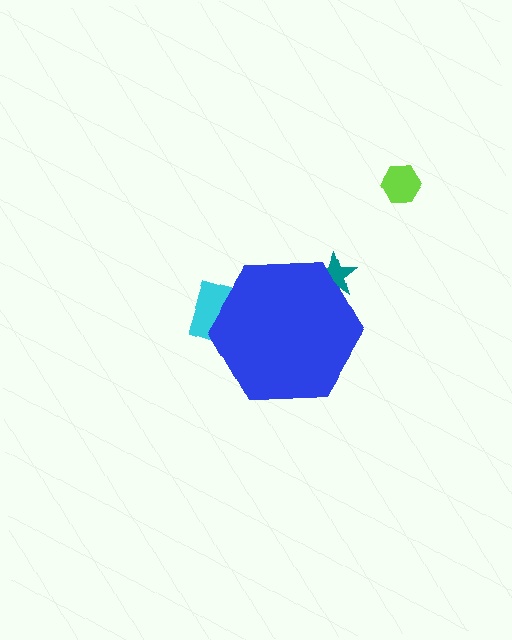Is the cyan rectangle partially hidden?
Yes, the cyan rectangle is partially hidden behind the blue hexagon.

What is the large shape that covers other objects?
A blue hexagon.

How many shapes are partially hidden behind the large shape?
2 shapes are partially hidden.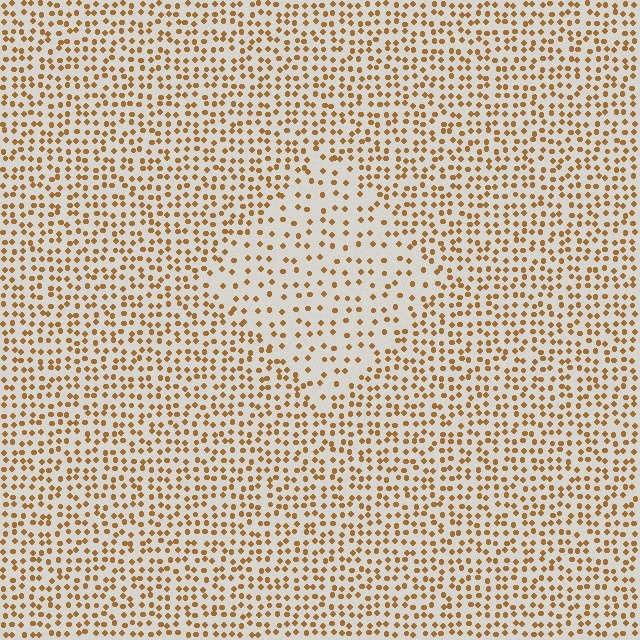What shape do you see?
I see a diamond.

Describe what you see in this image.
The image contains small brown elements arranged at two different densities. A diamond-shaped region is visible where the elements are less densely packed than the surrounding area.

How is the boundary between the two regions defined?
The boundary is defined by a change in element density (approximately 1.9x ratio). All elements are the same color, size, and shape.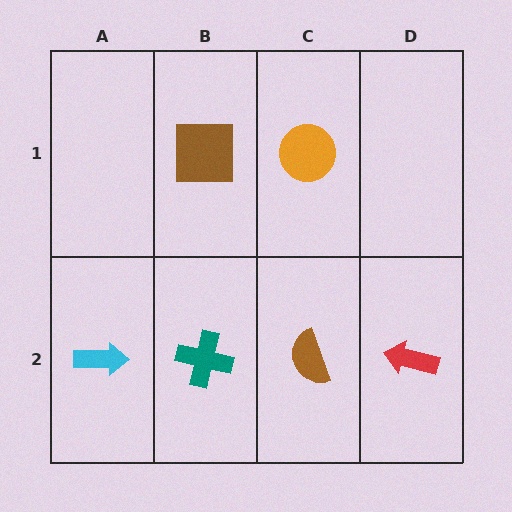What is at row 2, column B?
A teal cross.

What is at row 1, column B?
A brown square.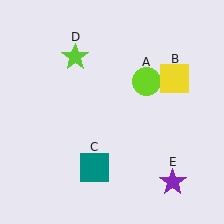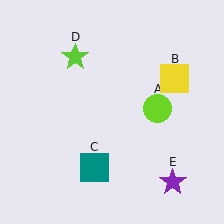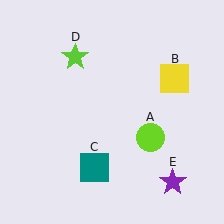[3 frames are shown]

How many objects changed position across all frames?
1 object changed position: lime circle (object A).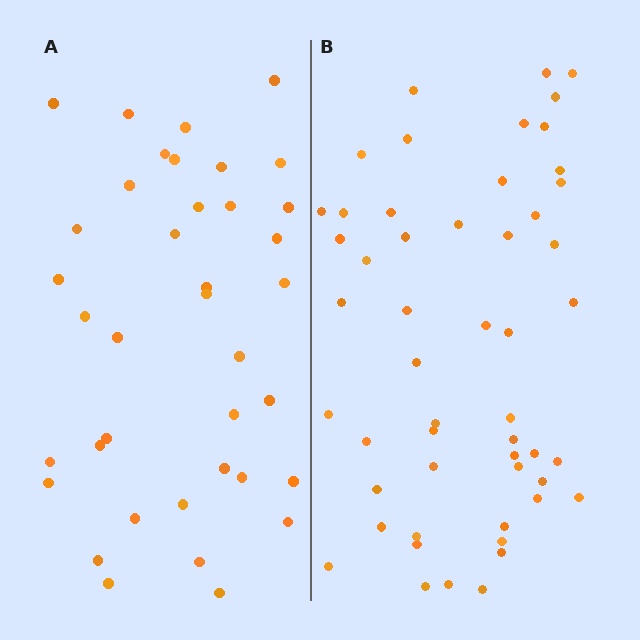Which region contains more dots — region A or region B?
Region B (the right region) has more dots.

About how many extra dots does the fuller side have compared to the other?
Region B has approximately 15 more dots than region A.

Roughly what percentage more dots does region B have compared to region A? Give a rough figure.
About 35% more.